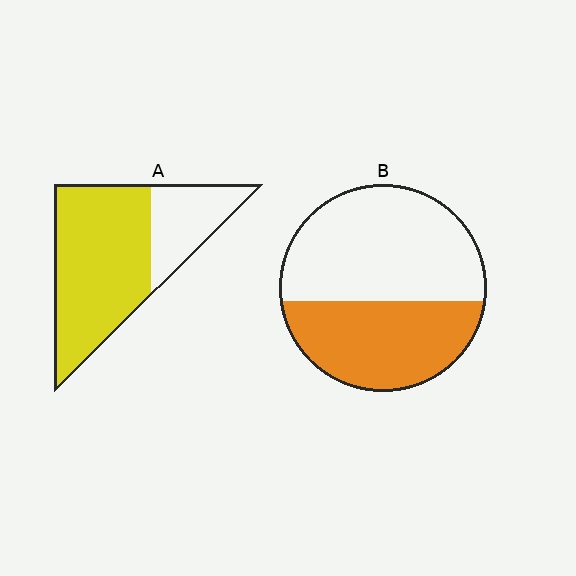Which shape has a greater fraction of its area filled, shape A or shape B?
Shape A.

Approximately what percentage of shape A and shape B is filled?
A is approximately 70% and B is approximately 40%.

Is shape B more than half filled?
No.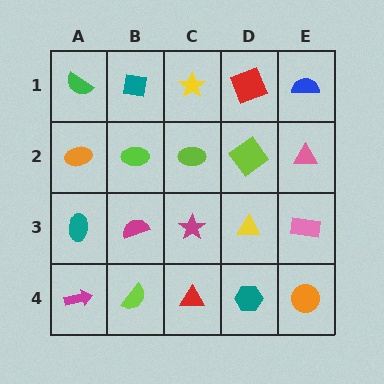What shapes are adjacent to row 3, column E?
A pink triangle (row 2, column E), an orange circle (row 4, column E), a yellow triangle (row 3, column D).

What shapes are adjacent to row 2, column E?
A blue semicircle (row 1, column E), a pink rectangle (row 3, column E), a lime diamond (row 2, column D).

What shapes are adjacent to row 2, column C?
A yellow star (row 1, column C), a magenta star (row 3, column C), a lime ellipse (row 2, column B), a lime diamond (row 2, column D).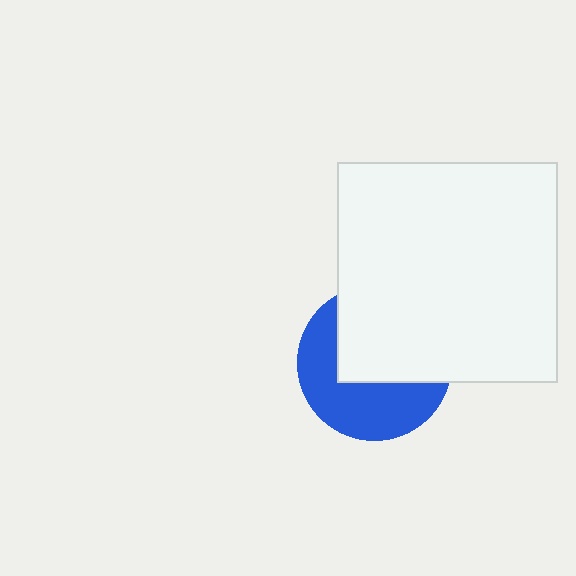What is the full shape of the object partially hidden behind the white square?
The partially hidden object is a blue circle.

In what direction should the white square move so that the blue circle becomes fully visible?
The white square should move up. That is the shortest direction to clear the overlap and leave the blue circle fully visible.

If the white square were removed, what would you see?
You would see the complete blue circle.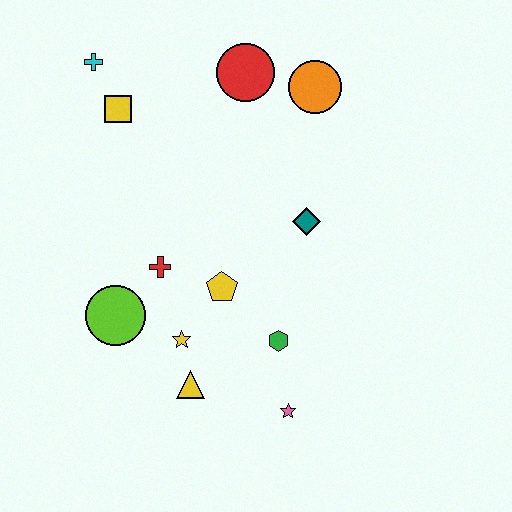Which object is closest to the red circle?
The orange circle is closest to the red circle.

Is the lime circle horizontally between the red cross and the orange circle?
No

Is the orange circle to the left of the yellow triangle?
No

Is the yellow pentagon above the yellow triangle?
Yes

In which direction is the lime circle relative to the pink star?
The lime circle is to the left of the pink star.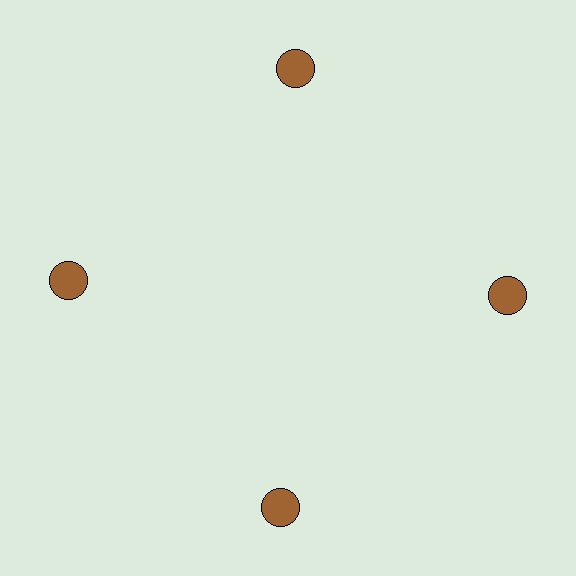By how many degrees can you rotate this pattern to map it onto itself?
The pattern maps onto itself every 90 degrees of rotation.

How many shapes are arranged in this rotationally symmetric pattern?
There are 4 shapes, arranged in 4 groups of 1.